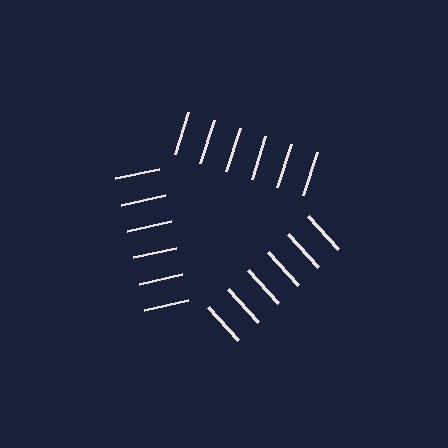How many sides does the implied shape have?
3 sides — the line-ends trace a triangle.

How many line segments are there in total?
18 — 6 along each of the 3 edges.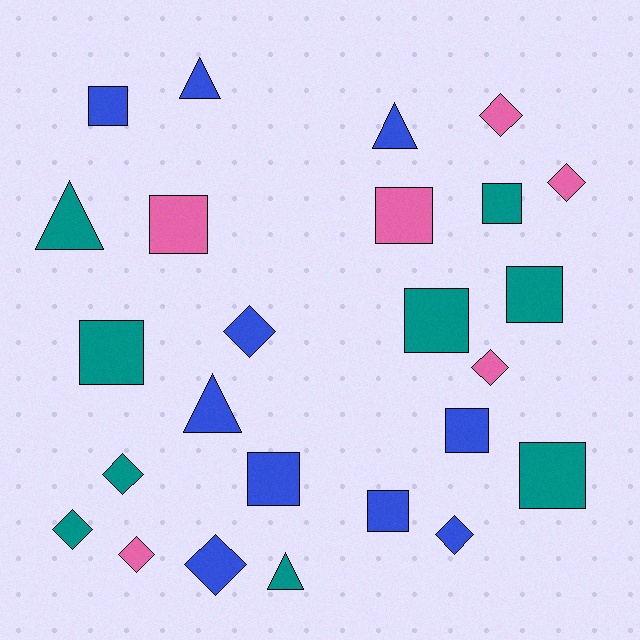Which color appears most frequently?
Blue, with 10 objects.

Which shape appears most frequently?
Square, with 11 objects.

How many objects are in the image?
There are 25 objects.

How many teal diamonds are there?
There are 2 teal diamonds.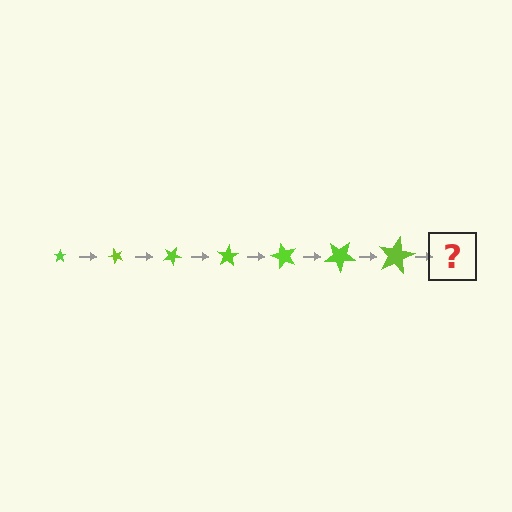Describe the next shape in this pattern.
It should be a star, larger than the previous one and rotated 350 degrees from the start.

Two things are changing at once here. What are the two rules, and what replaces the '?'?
The two rules are that the star grows larger each step and it rotates 50 degrees each step. The '?' should be a star, larger than the previous one and rotated 350 degrees from the start.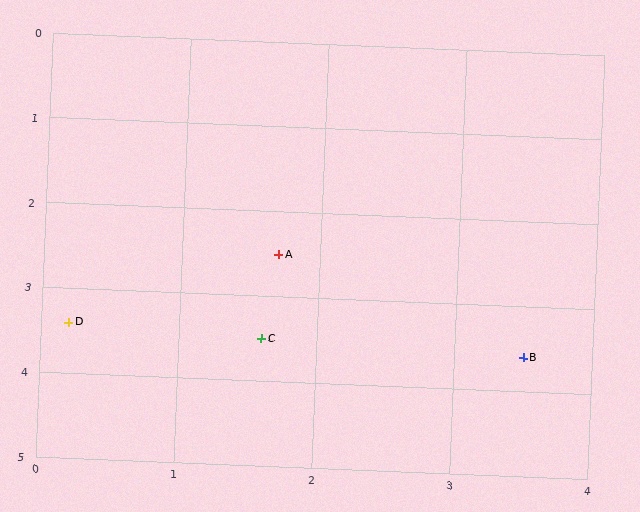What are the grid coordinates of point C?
Point C is at approximately (1.6, 3.5).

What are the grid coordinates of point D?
Point D is at approximately (0.2, 3.4).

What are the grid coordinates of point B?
Point B is at approximately (3.5, 3.6).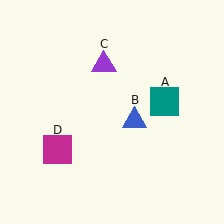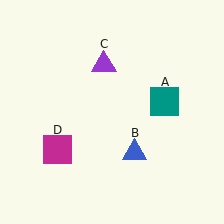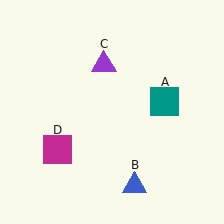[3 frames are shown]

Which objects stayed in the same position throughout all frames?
Teal square (object A) and purple triangle (object C) and magenta square (object D) remained stationary.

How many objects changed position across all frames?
1 object changed position: blue triangle (object B).